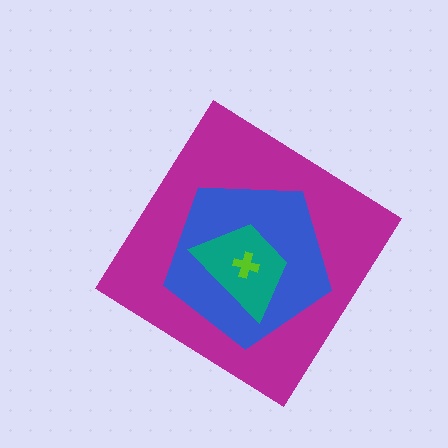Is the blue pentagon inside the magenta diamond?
Yes.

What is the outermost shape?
The magenta diamond.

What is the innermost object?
The lime cross.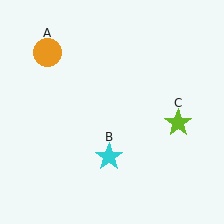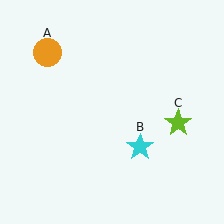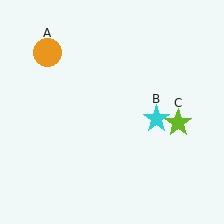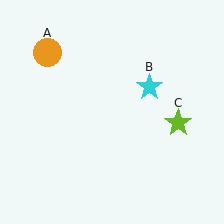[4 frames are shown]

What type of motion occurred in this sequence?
The cyan star (object B) rotated counterclockwise around the center of the scene.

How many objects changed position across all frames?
1 object changed position: cyan star (object B).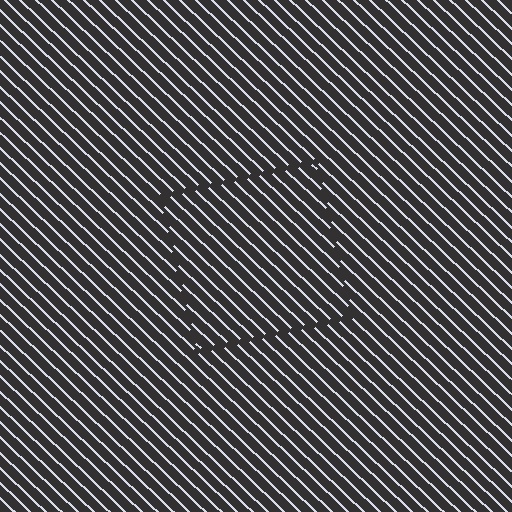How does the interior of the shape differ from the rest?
The interior of the shape contains the same grating, shifted by half a period — the contour is defined by the phase discontinuity where line-ends from the inner and outer gratings abut.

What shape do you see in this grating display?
An illusory square. The interior of the shape contains the same grating, shifted by half a period — the contour is defined by the phase discontinuity where line-ends from the inner and outer gratings abut.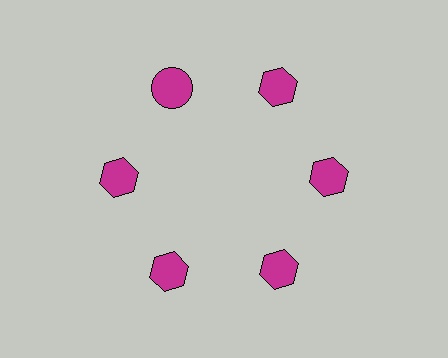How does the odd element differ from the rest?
It has a different shape: circle instead of hexagon.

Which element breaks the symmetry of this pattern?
The magenta circle at roughly the 11 o'clock position breaks the symmetry. All other shapes are magenta hexagons.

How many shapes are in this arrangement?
There are 6 shapes arranged in a ring pattern.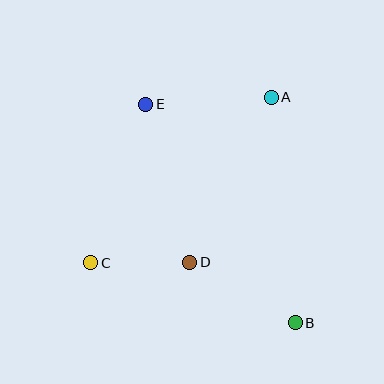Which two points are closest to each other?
Points C and D are closest to each other.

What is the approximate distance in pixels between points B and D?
The distance between B and D is approximately 122 pixels.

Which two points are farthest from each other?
Points B and E are farthest from each other.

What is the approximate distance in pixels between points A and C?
The distance between A and C is approximately 244 pixels.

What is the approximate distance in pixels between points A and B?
The distance between A and B is approximately 227 pixels.